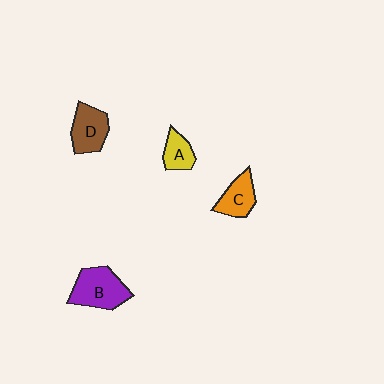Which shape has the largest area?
Shape B (purple).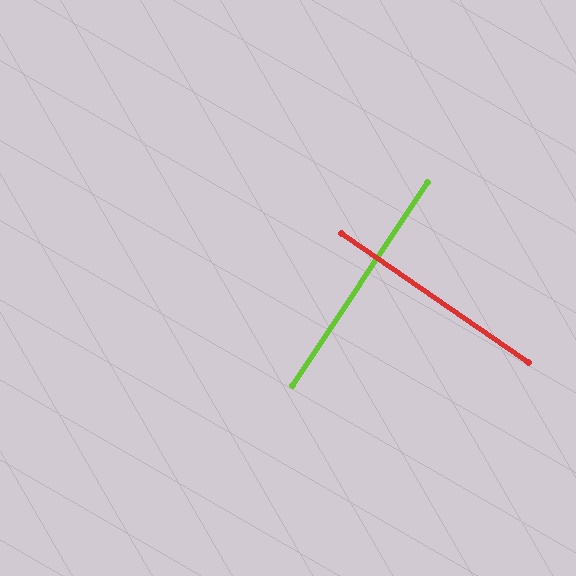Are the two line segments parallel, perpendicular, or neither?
Perpendicular — they meet at approximately 89°.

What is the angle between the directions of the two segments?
Approximately 89 degrees.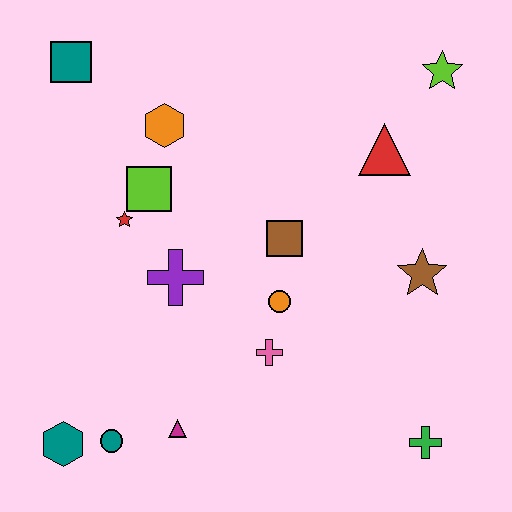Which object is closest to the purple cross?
The red star is closest to the purple cross.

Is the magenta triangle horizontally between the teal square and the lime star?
Yes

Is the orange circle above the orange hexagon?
No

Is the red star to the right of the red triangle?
No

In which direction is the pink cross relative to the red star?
The pink cross is to the right of the red star.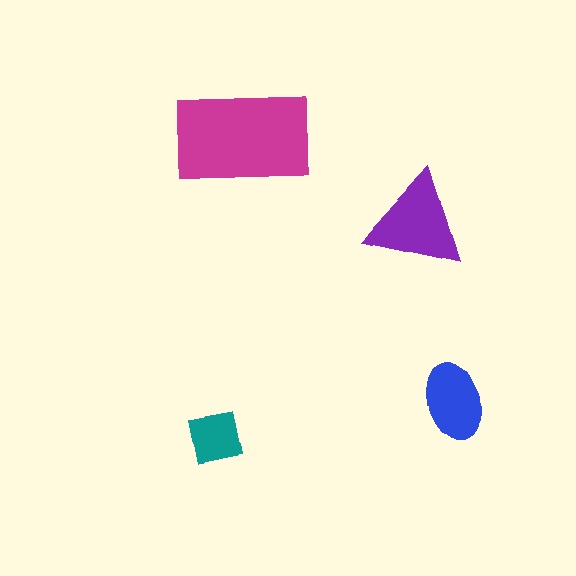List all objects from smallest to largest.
The teal square, the blue ellipse, the purple triangle, the magenta rectangle.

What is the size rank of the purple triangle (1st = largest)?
2nd.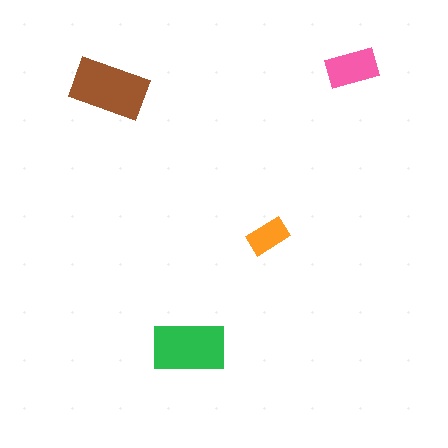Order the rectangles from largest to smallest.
the brown one, the green one, the pink one, the orange one.